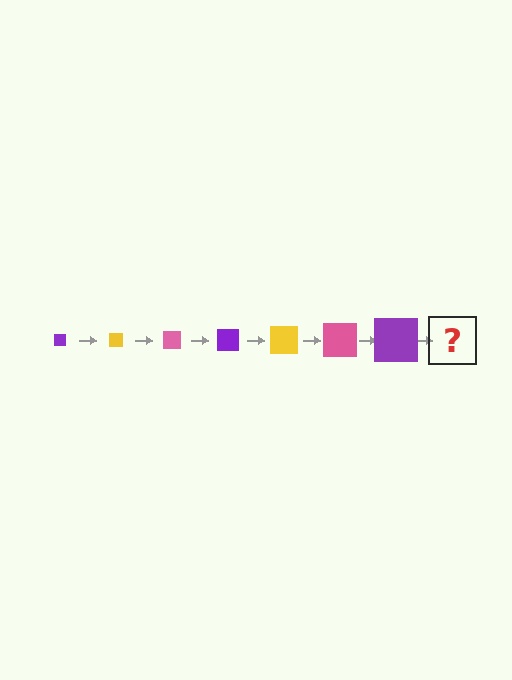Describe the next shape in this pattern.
It should be a yellow square, larger than the previous one.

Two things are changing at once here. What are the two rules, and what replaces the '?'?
The two rules are that the square grows larger each step and the color cycles through purple, yellow, and pink. The '?' should be a yellow square, larger than the previous one.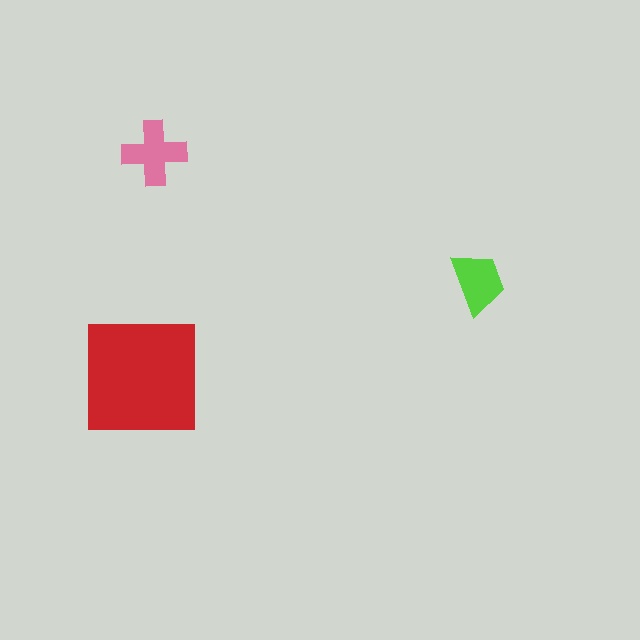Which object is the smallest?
The lime trapezoid.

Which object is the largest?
The red square.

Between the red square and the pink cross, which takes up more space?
The red square.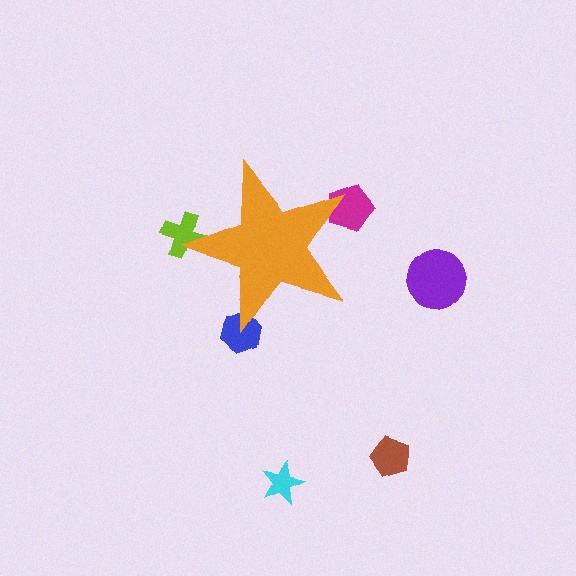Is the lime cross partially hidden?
Yes, the lime cross is partially hidden behind the orange star.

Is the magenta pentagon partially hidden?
Yes, the magenta pentagon is partially hidden behind the orange star.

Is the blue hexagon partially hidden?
Yes, the blue hexagon is partially hidden behind the orange star.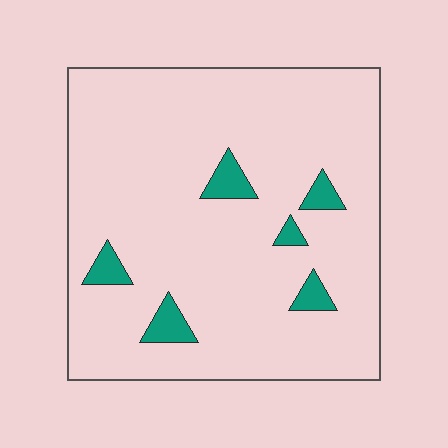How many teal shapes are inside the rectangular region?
6.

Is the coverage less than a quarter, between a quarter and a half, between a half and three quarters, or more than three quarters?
Less than a quarter.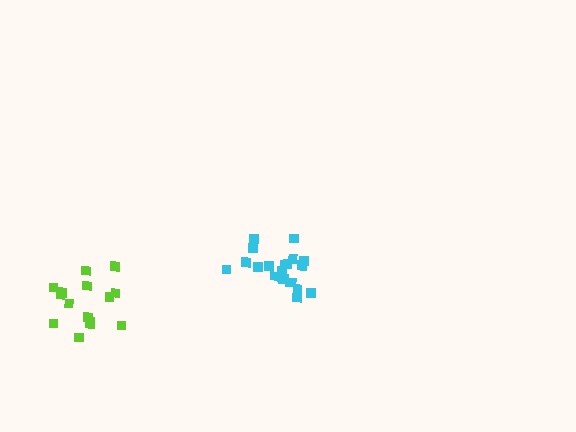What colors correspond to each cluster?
The clusters are colored: cyan, lime.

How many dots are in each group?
Group 1: 21 dots, Group 2: 15 dots (36 total).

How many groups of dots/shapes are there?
There are 2 groups.